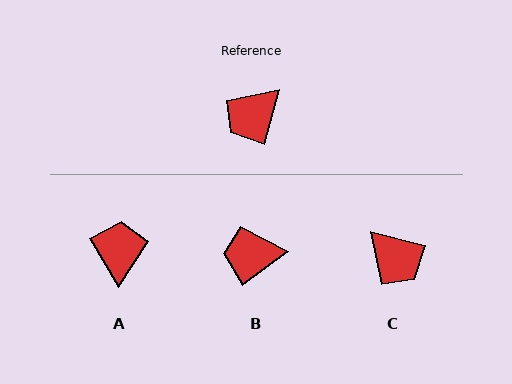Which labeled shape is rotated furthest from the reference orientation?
A, about 134 degrees away.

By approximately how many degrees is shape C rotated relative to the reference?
Approximately 91 degrees counter-clockwise.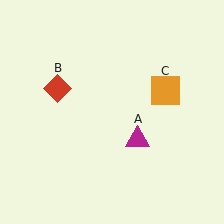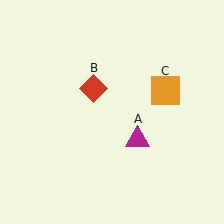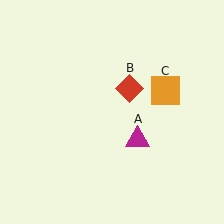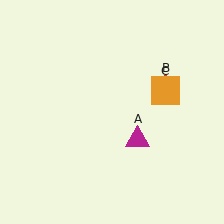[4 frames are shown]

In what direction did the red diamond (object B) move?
The red diamond (object B) moved right.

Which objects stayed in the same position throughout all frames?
Magenta triangle (object A) and orange square (object C) remained stationary.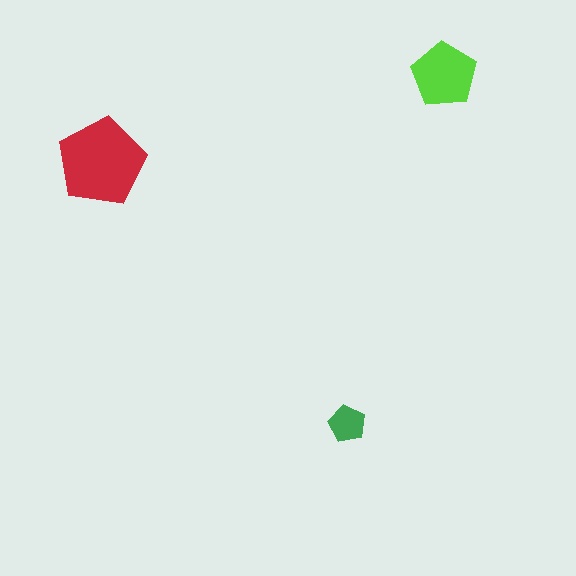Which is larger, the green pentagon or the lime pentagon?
The lime one.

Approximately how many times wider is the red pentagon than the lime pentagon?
About 1.5 times wider.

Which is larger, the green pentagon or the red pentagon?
The red one.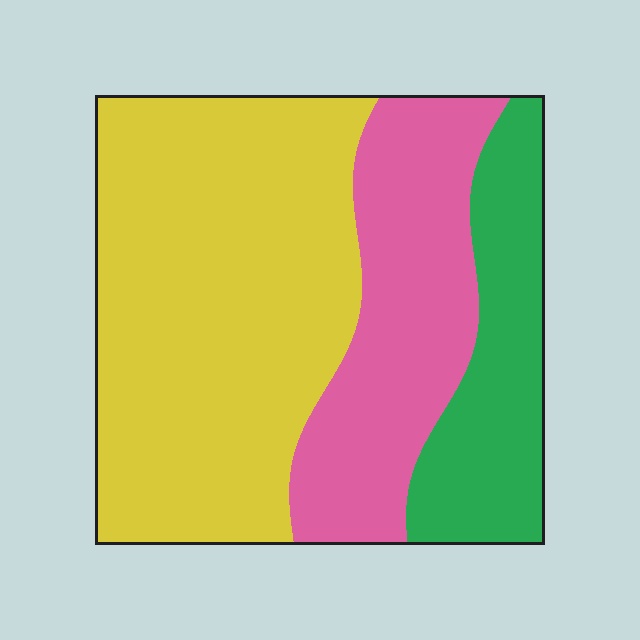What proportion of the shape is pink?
Pink covers around 25% of the shape.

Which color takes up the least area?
Green, at roughly 20%.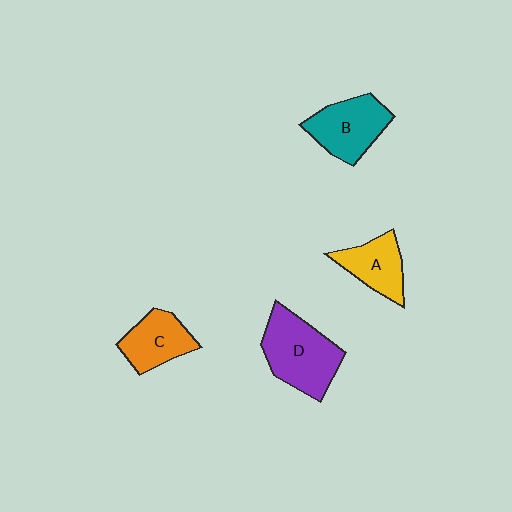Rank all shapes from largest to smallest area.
From largest to smallest: D (purple), B (teal), C (orange), A (yellow).